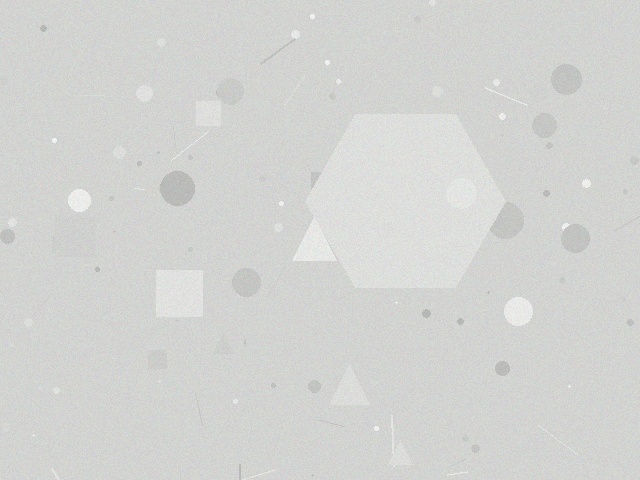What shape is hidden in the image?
A hexagon is hidden in the image.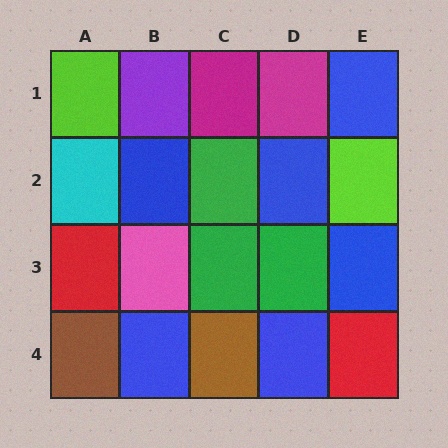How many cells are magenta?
2 cells are magenta.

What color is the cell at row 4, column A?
Brown.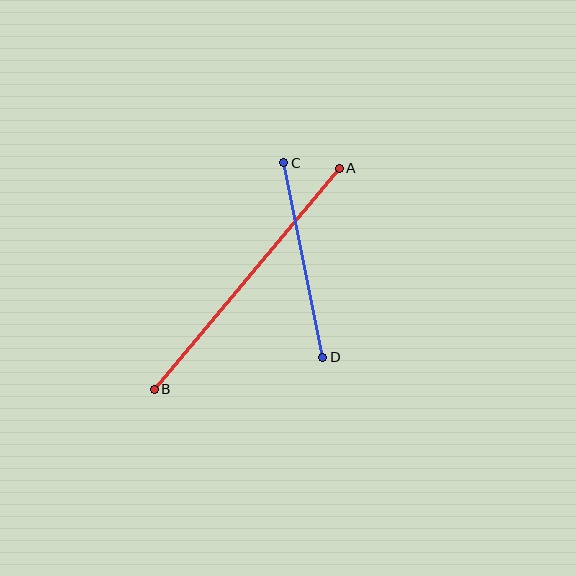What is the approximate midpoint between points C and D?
The midpoint is at approximately (303, 260) pixels.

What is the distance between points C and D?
The distance is approximately 199 pixels.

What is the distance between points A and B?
The distance is approximately 288 pixels.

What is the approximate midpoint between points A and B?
The midpoint is at approximately (247, 279) pixels.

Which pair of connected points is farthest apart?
Points A and B are farthest apart.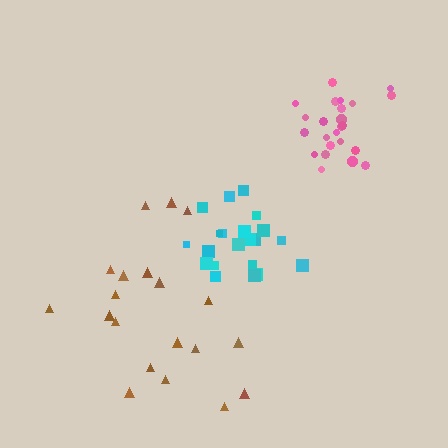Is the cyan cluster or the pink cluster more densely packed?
Pink.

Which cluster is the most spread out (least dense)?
Brown.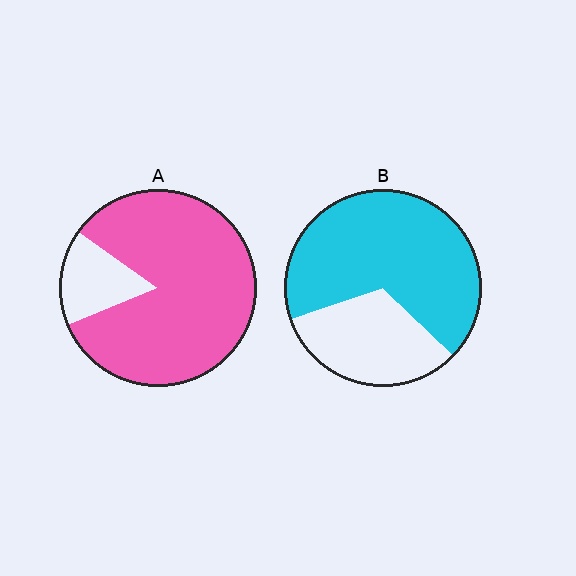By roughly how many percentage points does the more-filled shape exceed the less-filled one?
By roughly 15 percentage points (A over B).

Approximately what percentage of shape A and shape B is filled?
A is approximately 85% and B is approximately 65%.